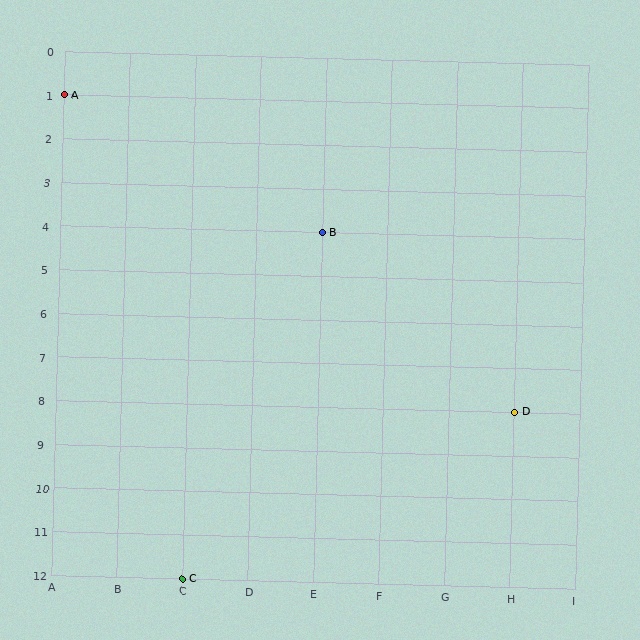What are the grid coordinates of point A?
Point A is at grid coordinates (A, 1).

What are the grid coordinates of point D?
Point D is at grid coordinates (H, 8).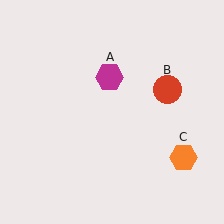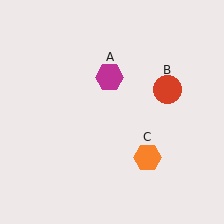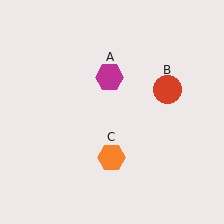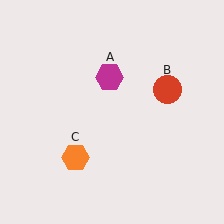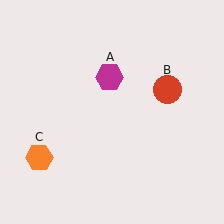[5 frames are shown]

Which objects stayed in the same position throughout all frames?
Magenta hexagon (object A) and red circle (object B) remained stationary.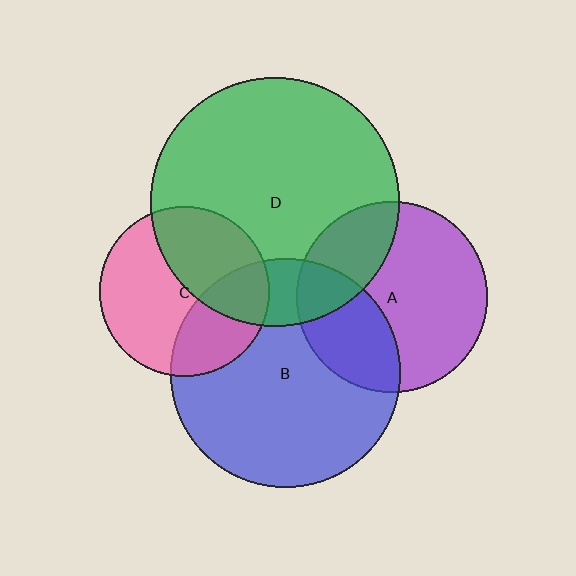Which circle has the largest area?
Circle D (green).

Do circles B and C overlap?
Yes.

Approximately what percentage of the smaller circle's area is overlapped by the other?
Approximately 30%.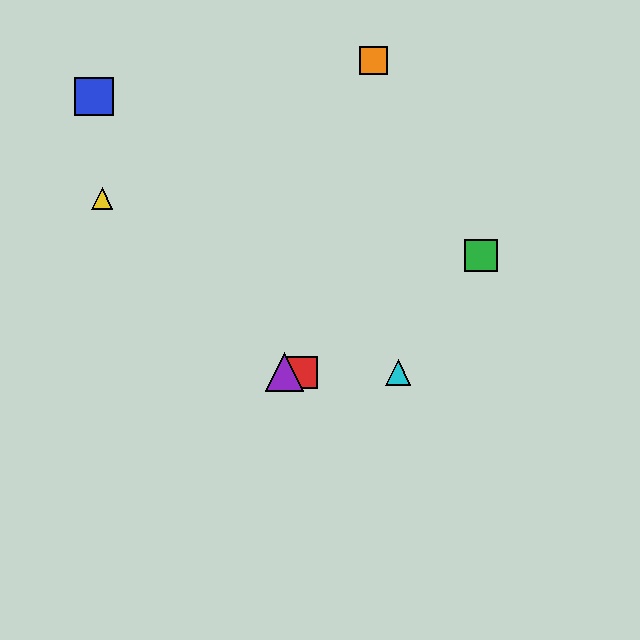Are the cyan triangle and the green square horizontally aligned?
No, the cyan triangle is at y≈372 and the green square is at y≈255.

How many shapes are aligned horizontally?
3 shapes (the red square, the purple triangle, the cyan triangle) are aligned horizontally.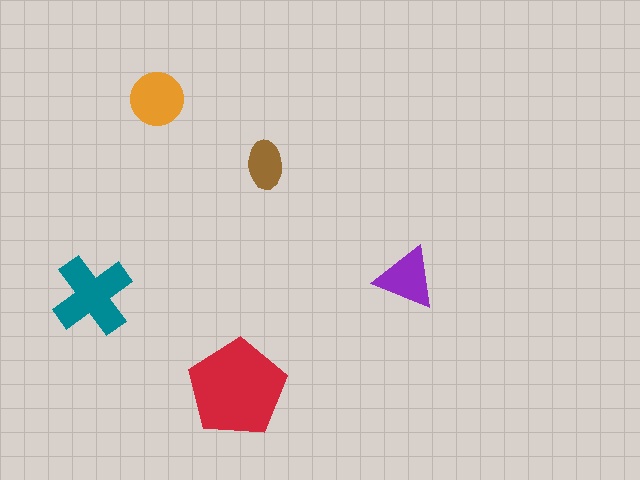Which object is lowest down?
The red pentagon is bottommost.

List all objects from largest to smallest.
The red pentagon, the teal cross, the orange circle, the purple triangle, the brown ellipse.